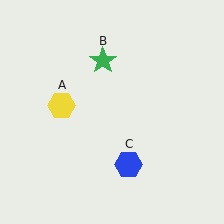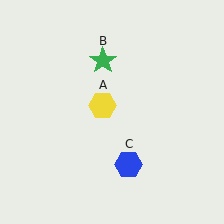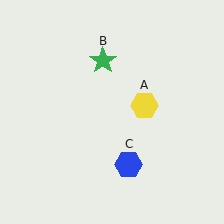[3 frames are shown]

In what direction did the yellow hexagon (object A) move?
The yellow hexagon (object A) moved right.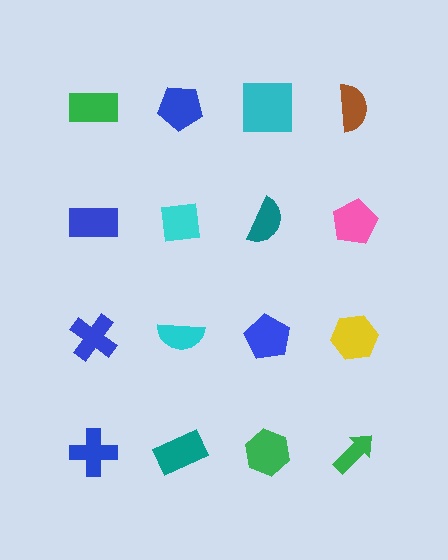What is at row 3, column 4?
A yellow hexagon.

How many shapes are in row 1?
4 shapes.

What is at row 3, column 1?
A blue cross.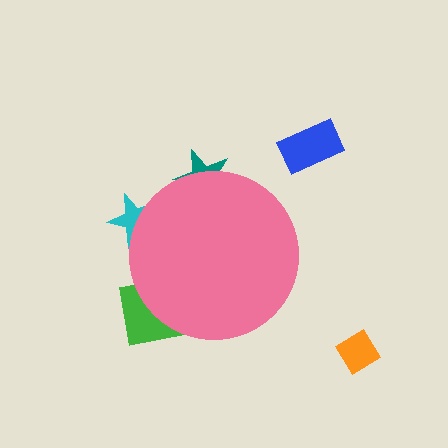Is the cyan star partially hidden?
Yes, the cyan star is partially hidden behind the pink circle.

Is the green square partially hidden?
Yes, the green square is partially hidden behind the pink circle.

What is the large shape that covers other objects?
A pink circle.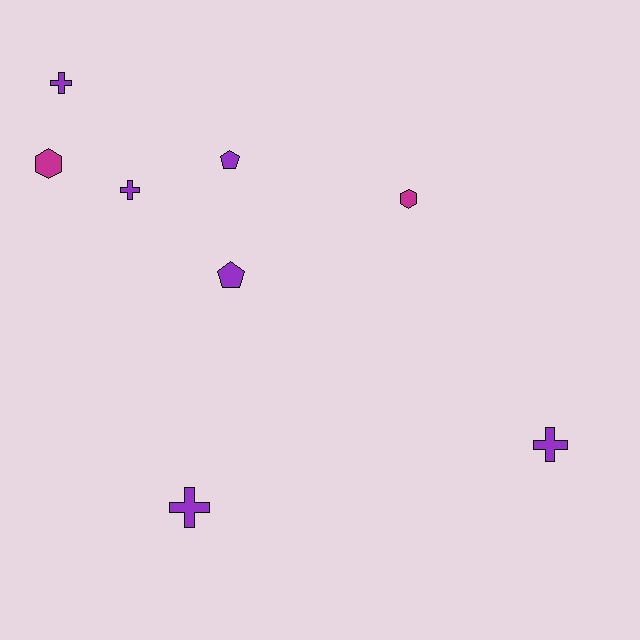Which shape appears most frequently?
Cross, with 4 objects.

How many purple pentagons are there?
There are 2 purple pentagons.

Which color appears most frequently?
Purple, with 6 objects.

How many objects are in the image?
There are 8 objects.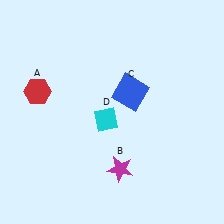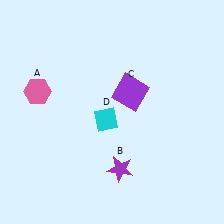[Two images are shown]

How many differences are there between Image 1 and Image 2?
There are 3 differences between the two images.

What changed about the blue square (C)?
In Image 1, C is blue. In Image 2, it changed to purple.